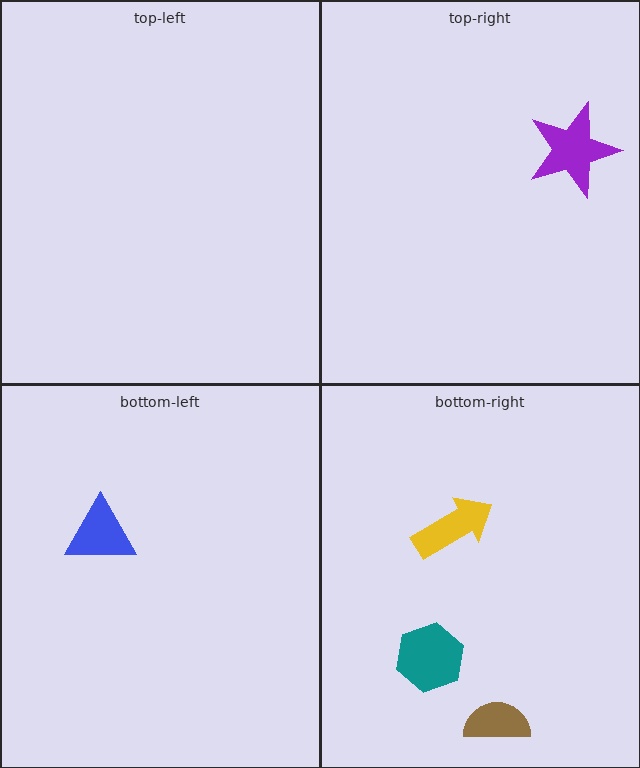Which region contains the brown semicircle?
The bottom-right region.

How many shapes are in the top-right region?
1.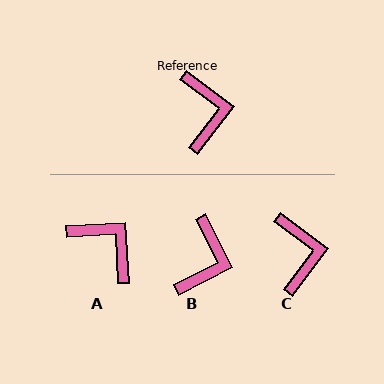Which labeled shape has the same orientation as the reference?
C.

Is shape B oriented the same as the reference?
No, it is off by about 26 degrees.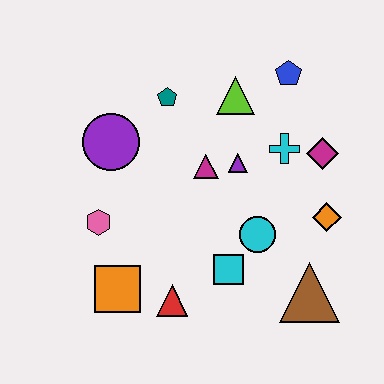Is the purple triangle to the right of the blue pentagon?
No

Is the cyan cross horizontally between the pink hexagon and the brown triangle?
Yes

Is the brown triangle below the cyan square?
Yes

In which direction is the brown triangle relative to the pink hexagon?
The brown triangle is to the right of the pink hexagon.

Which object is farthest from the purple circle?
The brown triangle is farthest from the purple circle.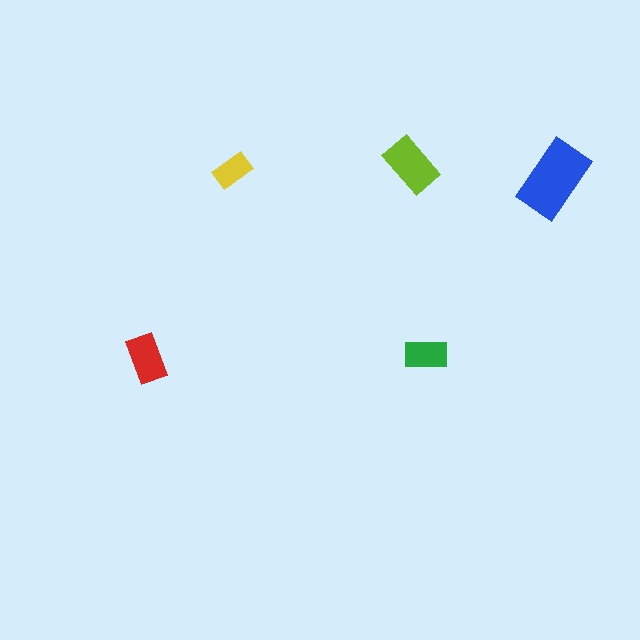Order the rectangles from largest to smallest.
the blue one, the lime one, the red one, the green one, the yellow one.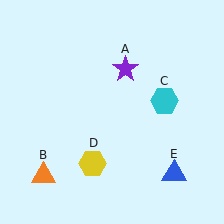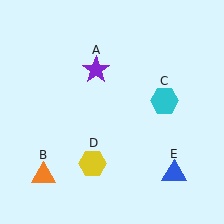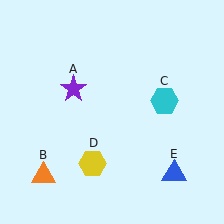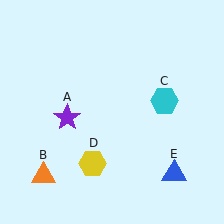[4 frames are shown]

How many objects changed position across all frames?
1 object changed position: purple star (object A).